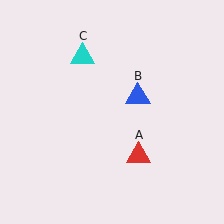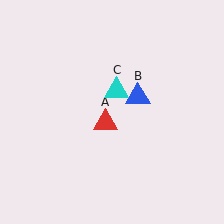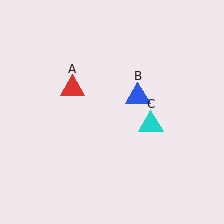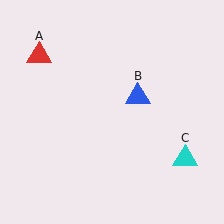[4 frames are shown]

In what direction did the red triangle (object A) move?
The red triangle (object A) moved up and to the left.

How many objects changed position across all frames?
2 objects changed position: red triangle (object A), cyan triangle (object C).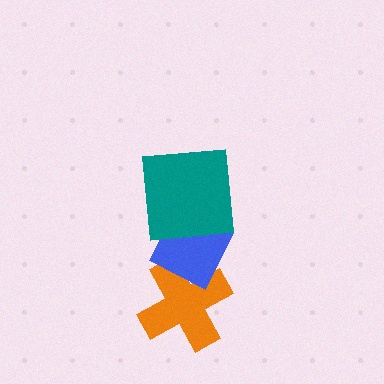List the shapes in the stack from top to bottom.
From top to bottom: the teal square, the blue diamond, the orange cross.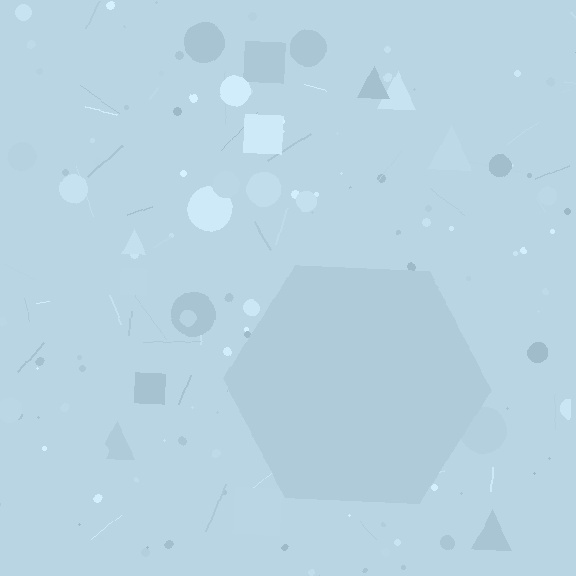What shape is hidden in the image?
A hexagon is hidden in the image.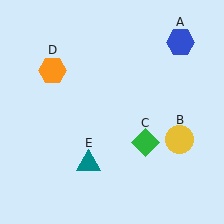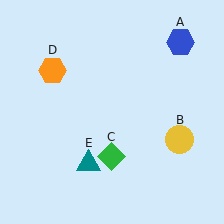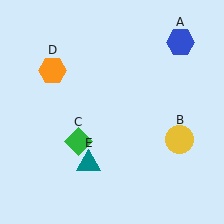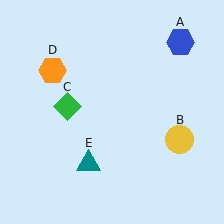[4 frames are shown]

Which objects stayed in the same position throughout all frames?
Blue hexagon (object A) and yellow circle (object B) and orange hexagon (object D) and teal triangle (object E) remained stationary.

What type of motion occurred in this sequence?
The green diamond (object C) rotated clockwise around the center of the scene.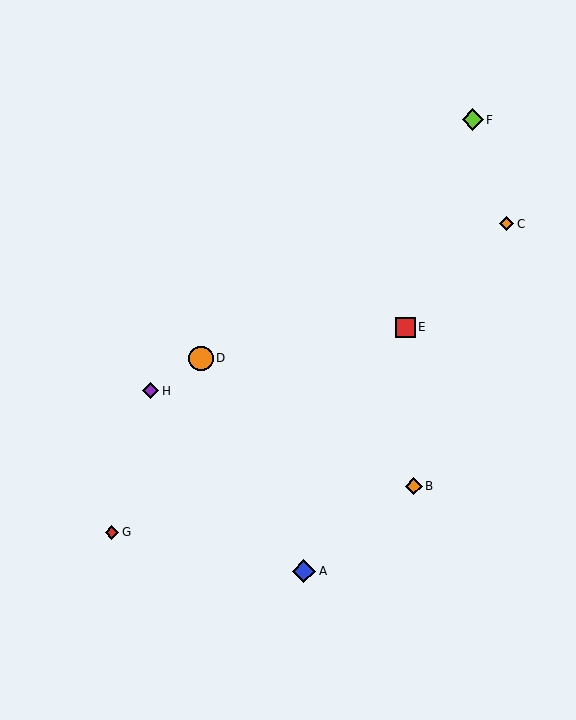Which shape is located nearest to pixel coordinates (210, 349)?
The orange circle (labeled D) at (201, 358) is nearest to that location.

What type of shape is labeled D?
Shape D is an orange circle.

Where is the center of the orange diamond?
The center of the orange diamond is at (506, 224).